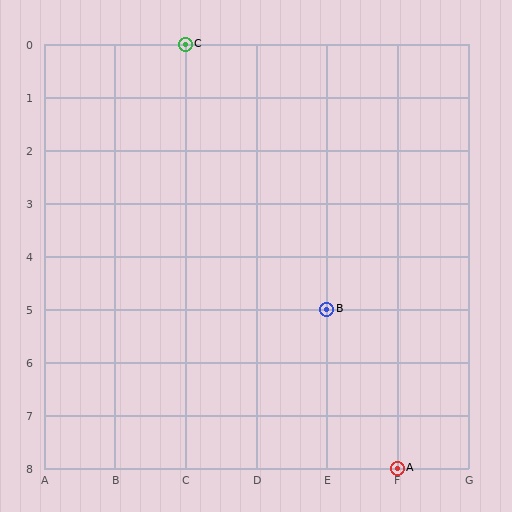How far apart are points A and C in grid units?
Points A and C are 3 columns and 8 rows apart (about 8.5 grid units diagonally).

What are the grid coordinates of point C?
Point C is at grid coordinates (C, 0).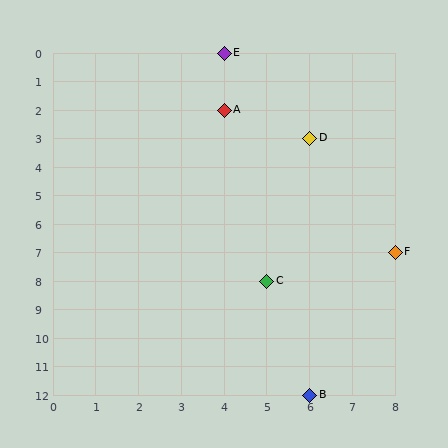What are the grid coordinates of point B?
Point B is at grid coordinates (6, 12).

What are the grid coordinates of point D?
Point D is at grid coordinates (6, 3).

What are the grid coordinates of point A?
Point A is at grid coordinates (4, 2).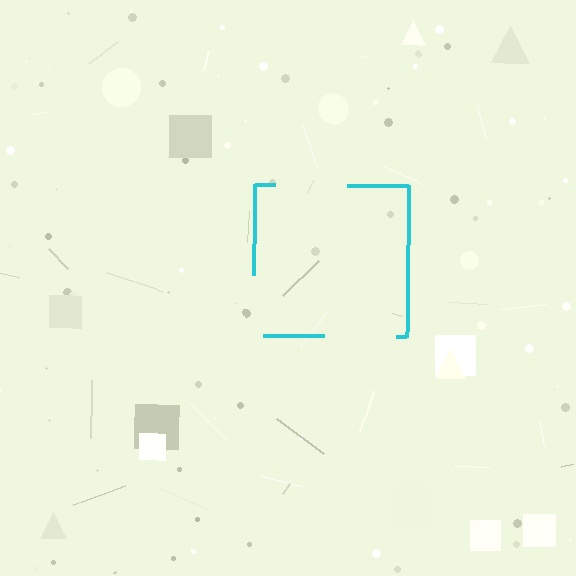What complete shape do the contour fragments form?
The contour fragments form a square.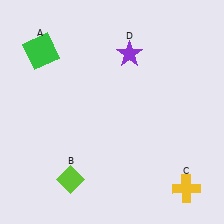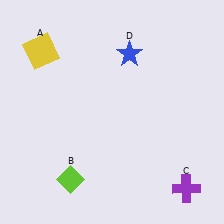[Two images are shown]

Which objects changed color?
A changed from green to yellow. C changed from yellow to purple. D changed from purple to blue.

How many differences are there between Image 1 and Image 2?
There are 3 differences between the two images.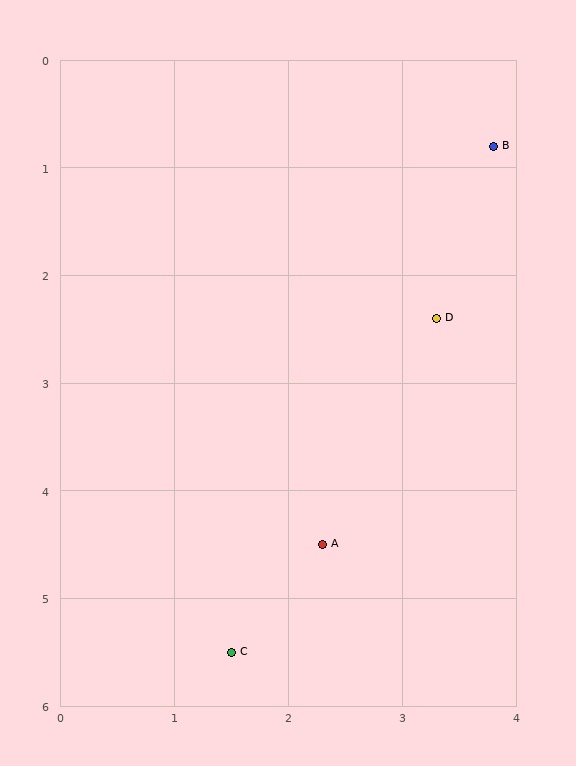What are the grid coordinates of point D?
Point D is at approximately (3.3, 2.4).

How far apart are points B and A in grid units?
Points B and A are about 4.0 grid units apart.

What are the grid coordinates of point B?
Point B is at approximately (3.8, 0.8).